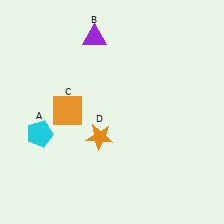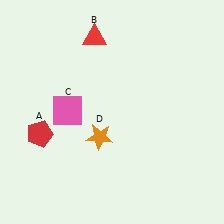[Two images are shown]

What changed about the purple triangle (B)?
In Image 1, B is purple. In Image 2, it changed to red.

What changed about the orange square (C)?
In Image 1, C is orange. In Image 2, it changed to pink.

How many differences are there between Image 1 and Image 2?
There are 3 differences between the two images.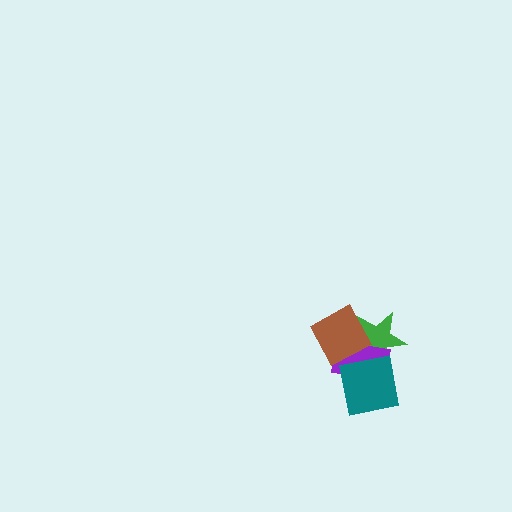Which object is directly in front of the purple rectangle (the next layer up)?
The brown diamond is directly in front of the purple rectangle.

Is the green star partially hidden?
Yes, it is partially covered by another shape.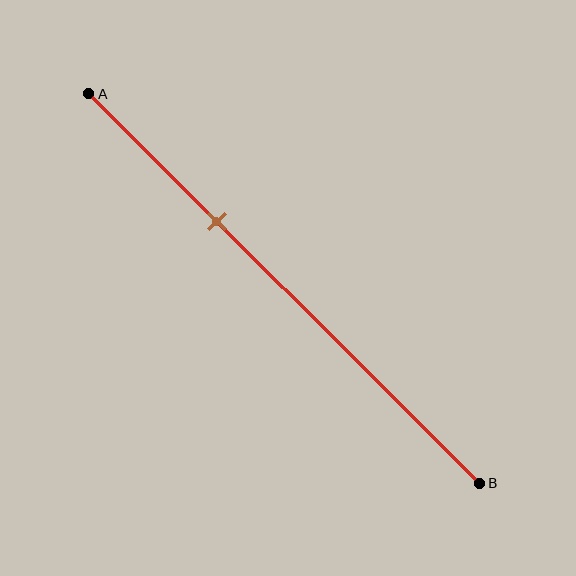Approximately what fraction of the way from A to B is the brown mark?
The brown mark is approximately 35% of the way from A to B.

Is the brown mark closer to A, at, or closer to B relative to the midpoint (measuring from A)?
The brown mark is closer to point A than the midpoint of segment AB.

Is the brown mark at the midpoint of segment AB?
No, the mark is at about 35% from A, not at the 50% midpoint.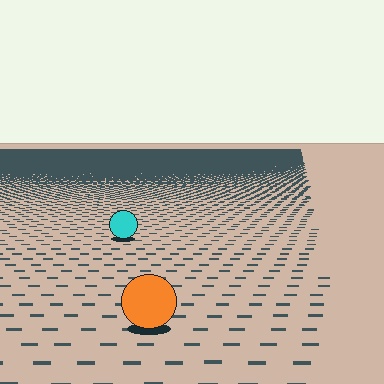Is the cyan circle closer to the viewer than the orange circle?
No. The orange circle is closer — you can tell from the texture gradient: the ground texture is coarser near it.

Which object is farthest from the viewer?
The cyan circle is farthest from the viewer. It appears smaller and the ground texture around it is denser.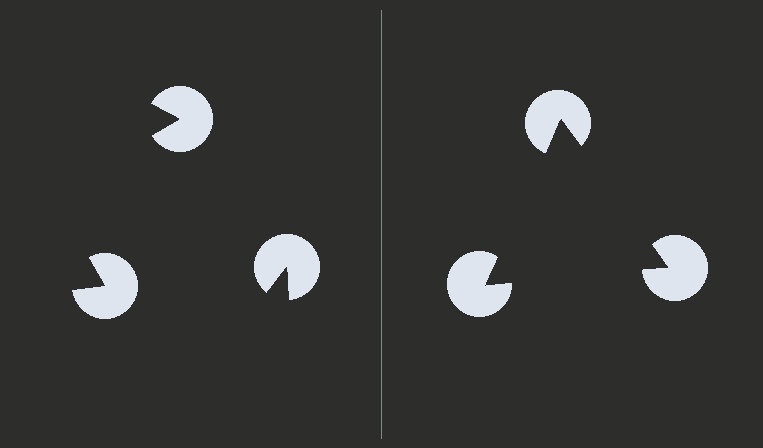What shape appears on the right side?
An illusory triangle.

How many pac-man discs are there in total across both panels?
6 — 3 on each side.